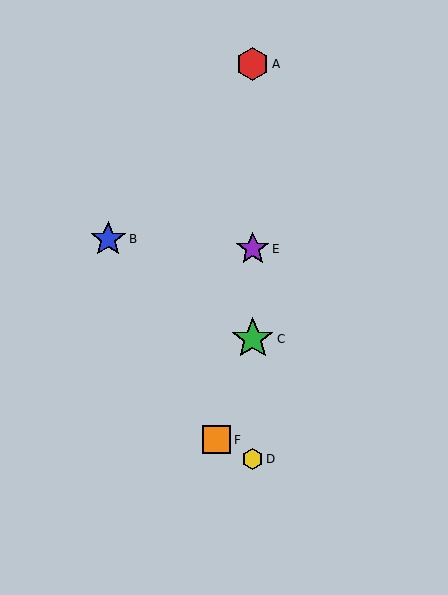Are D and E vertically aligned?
Yes, both are at x≈253.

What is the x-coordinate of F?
Object F is at x≈216.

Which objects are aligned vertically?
Objects A, C, D, E are aligned vertically.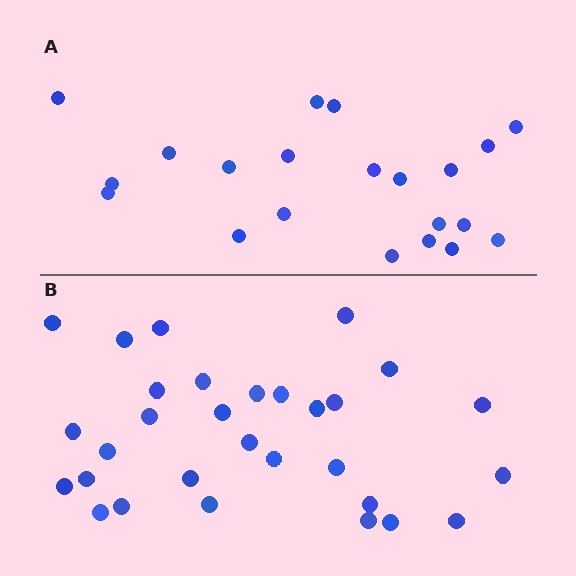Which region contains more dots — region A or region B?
Region B (the bottom region) has more dots.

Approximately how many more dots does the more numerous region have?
Region B has roughly 8 or so more dots than region A.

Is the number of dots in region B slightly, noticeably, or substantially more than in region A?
Region B has noticeably more, but not dramatically so. The ratio is roughly 1.4 to 1.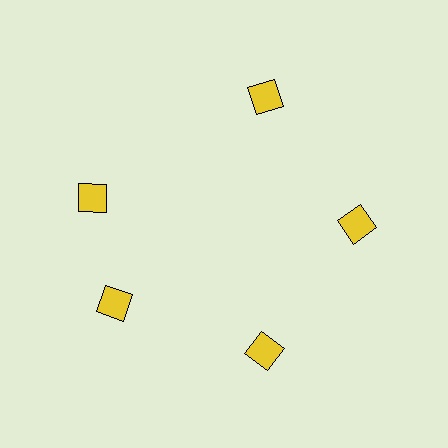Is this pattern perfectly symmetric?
No. The 5 yellow diamonds are arranged in a ring, but one element near the 10 o'clock position is rotated out of alignment along the ring, breaking the 5-fold rotational symmetry.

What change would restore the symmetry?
The symmetry would be restored by rotating it back into even spacing with its neighbors so that all 5 diamonds sit at equal angles and equal distance from the center.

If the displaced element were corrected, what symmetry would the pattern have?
It would have 5-fold rotational symmetry — the pattern would map onto itself every 72 degrees.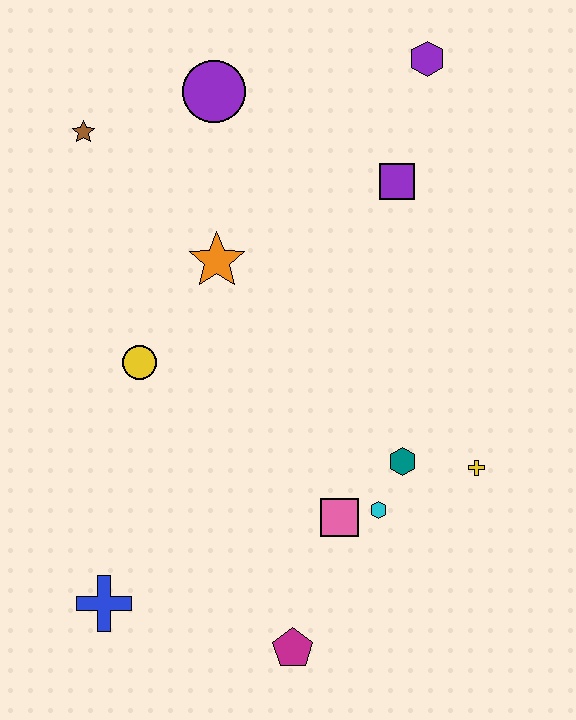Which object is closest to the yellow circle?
The orange star is closest to the yellow circle.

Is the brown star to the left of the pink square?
Yes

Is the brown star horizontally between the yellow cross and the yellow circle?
No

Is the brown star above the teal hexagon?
Yes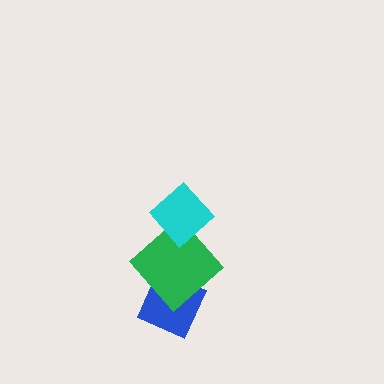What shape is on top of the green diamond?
The cyan diamond is on top of the green diamond.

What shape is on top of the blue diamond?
The green diamond is on top of the blue diamond.